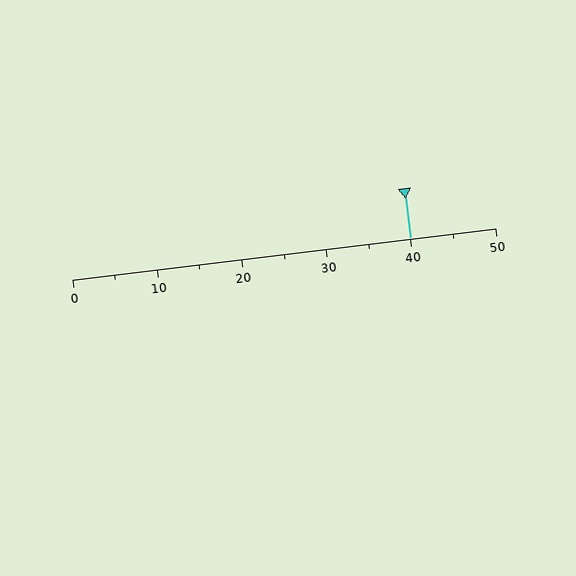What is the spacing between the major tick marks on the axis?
The major ticks are spaced 10 apart.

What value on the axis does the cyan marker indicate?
The marker indicates approximately 40.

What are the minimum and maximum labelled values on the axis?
The axis runs from 0 to 50.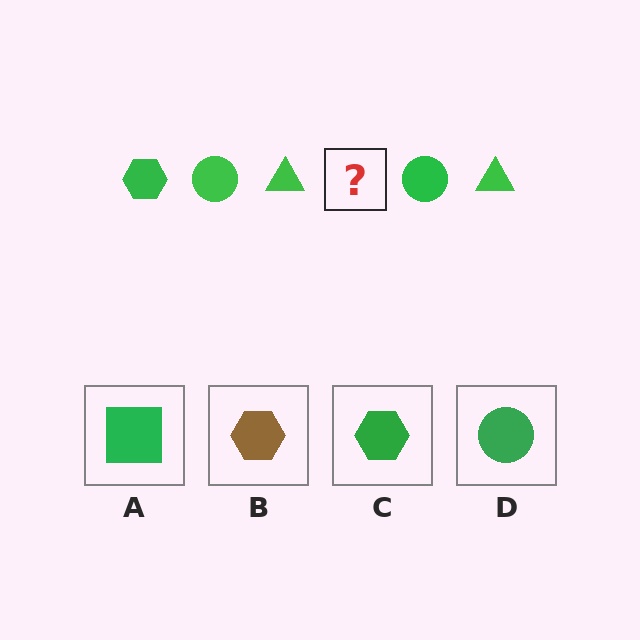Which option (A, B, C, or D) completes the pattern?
C.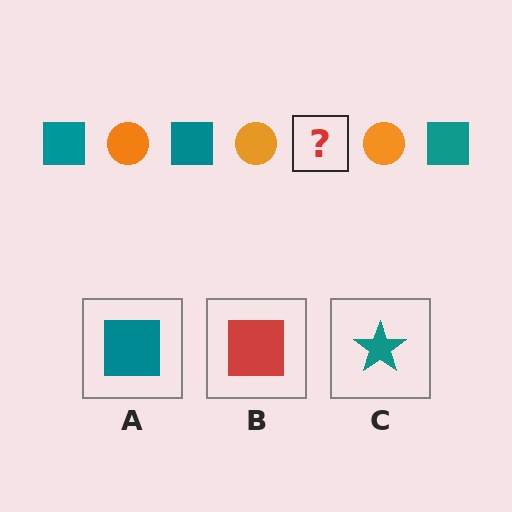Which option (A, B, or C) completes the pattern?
A.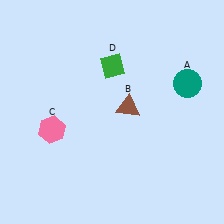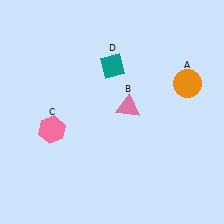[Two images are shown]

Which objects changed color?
A changed from teal to orange. B changed from brown to pink. D changed from green to teal.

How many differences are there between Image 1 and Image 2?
There are 3 differences between the two images.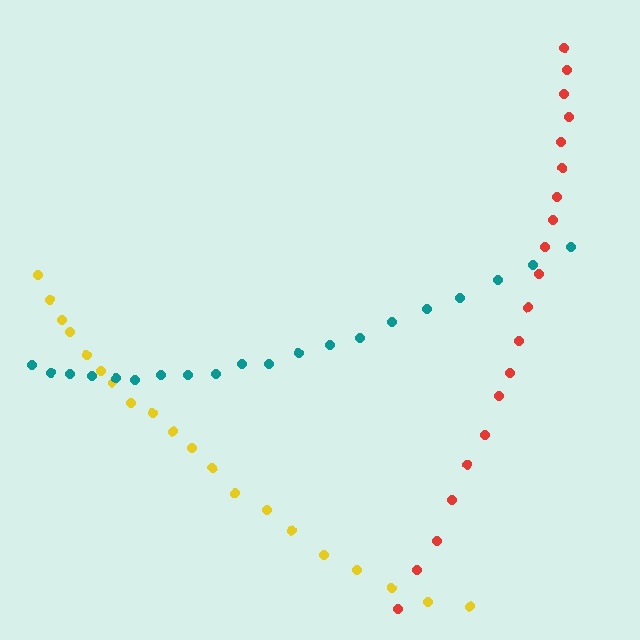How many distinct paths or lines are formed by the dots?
There are 3 distinct paths.